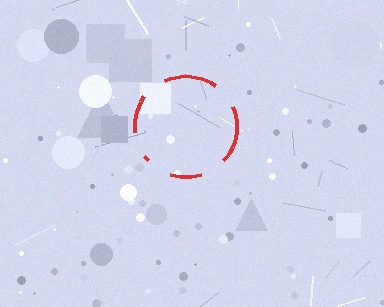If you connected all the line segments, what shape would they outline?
They would outline a circle.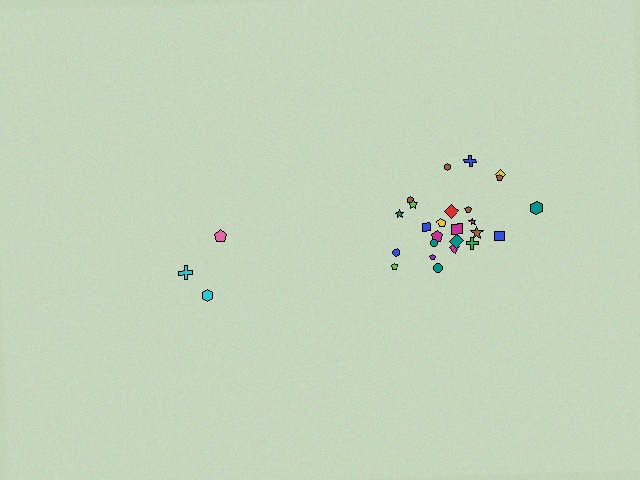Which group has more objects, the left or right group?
The right group.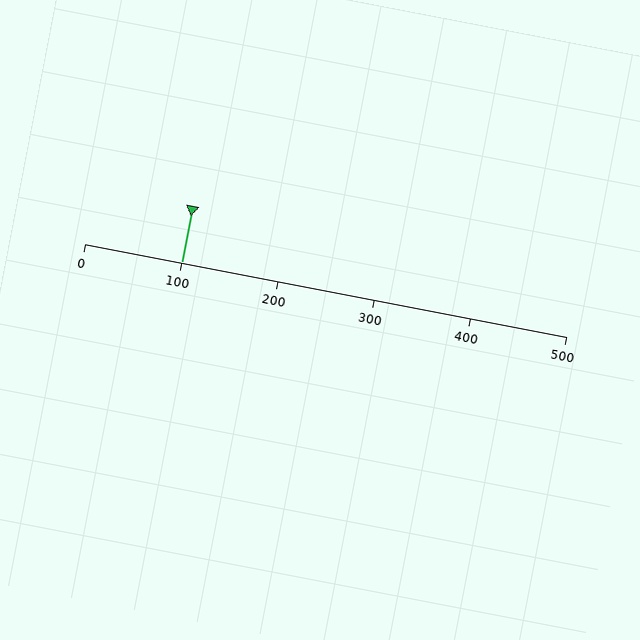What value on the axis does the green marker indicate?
The marker indicates approximately 100.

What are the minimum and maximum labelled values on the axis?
The axis runs from 0 to 500.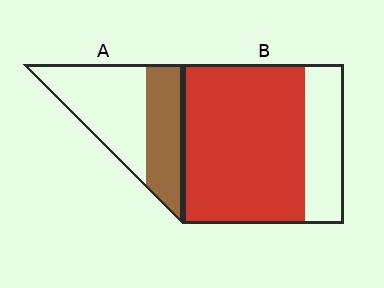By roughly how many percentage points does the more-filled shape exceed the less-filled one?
By roughly 35 percentage points (B over A).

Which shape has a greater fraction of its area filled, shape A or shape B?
Shape B.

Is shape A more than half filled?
No.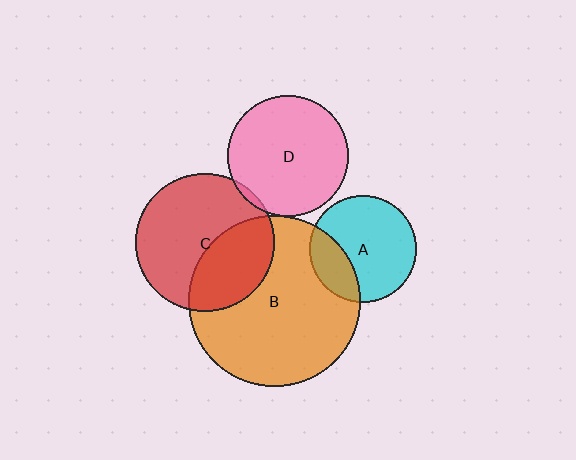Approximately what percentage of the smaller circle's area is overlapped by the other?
Approximately 5%.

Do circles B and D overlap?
Yes.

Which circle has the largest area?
Circle B (orange).